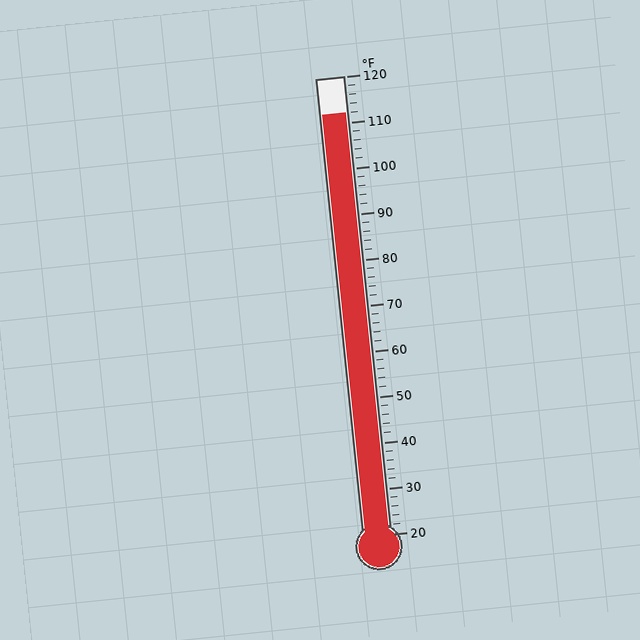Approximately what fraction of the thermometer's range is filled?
The thermometer is filled to approximately 90% of its range.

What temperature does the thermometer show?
The thermometer shows approximately 112°F.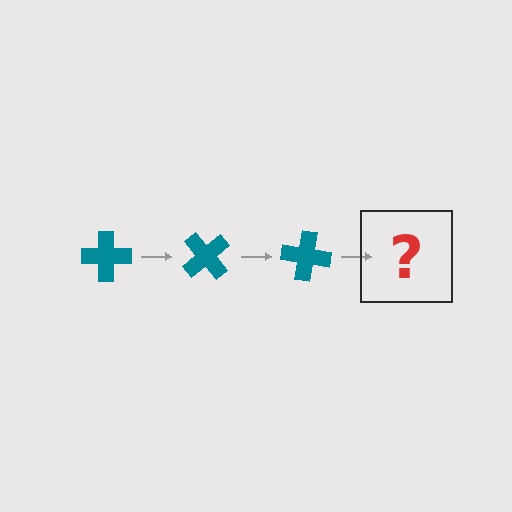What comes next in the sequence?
The next element should be a teal cross rotated 150 degrees.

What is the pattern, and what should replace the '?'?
The pattern is that the cross rotates 50 degrees each step. The '?' should be a teal cross rotated 150 degrees.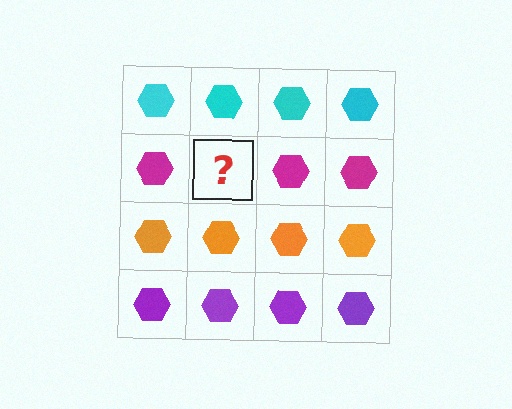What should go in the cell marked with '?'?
The missing cell should contain a magenta hexagon.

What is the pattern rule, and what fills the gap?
The rule is that each row has a consistent color. The gap should be filled with a magenta hexagon.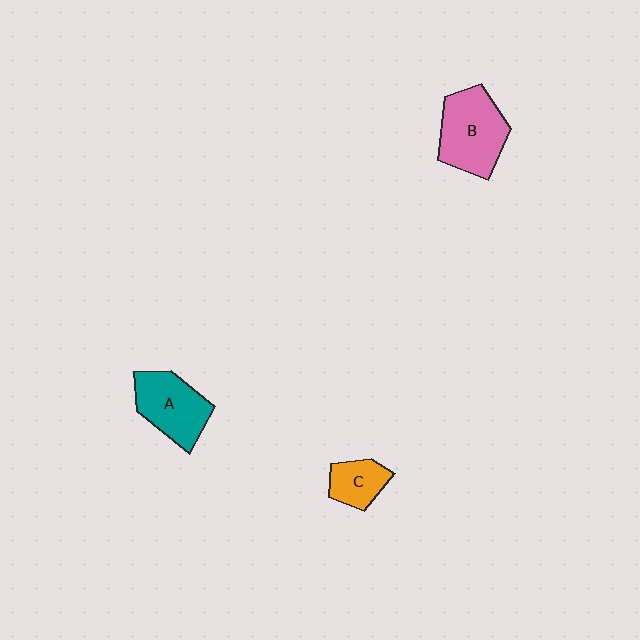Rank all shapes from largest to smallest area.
From largest to smallest: B (pink), A (teal), C (orange).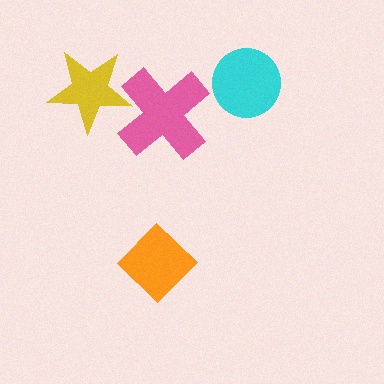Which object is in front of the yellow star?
The pink cross is in front of the yellow star.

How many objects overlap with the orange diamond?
0 objects overlap with the orange diamond.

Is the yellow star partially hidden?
Yes, it is partially covered by another shape.